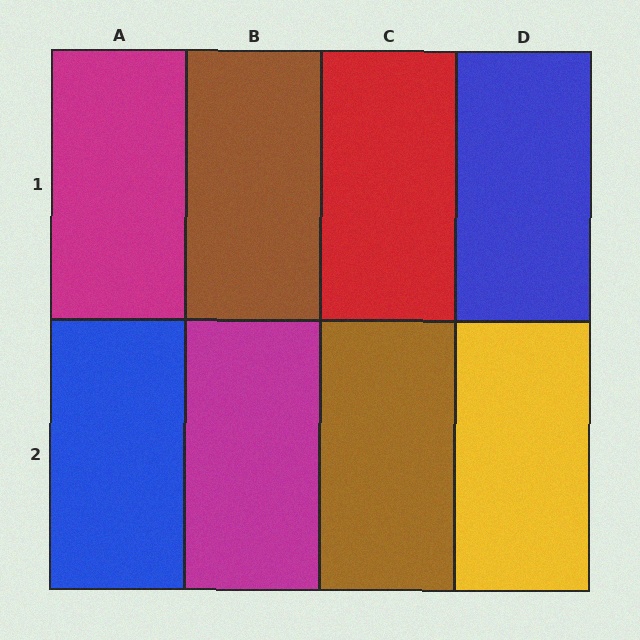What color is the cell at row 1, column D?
Blue.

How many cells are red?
1 cell is red.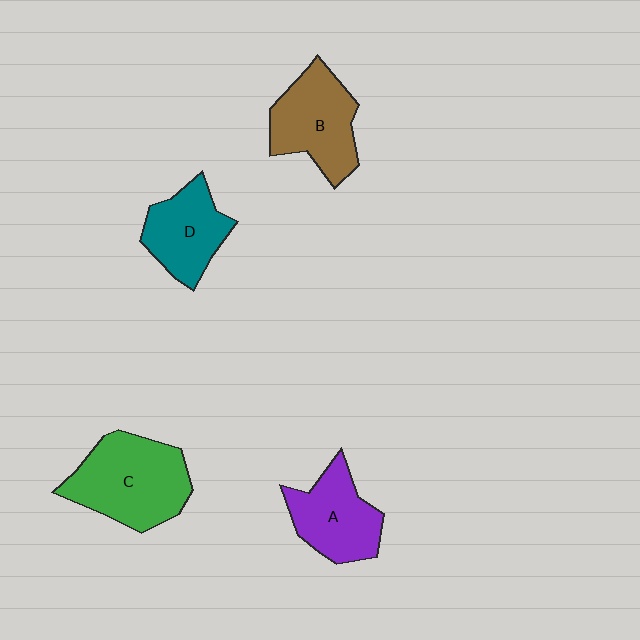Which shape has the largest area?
Shape C (green).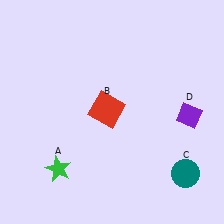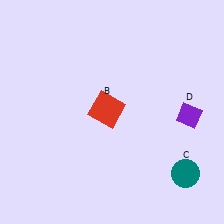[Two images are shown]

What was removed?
The green star (A) was removed in Image 2.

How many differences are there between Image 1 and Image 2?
There is 1 difference between the two images.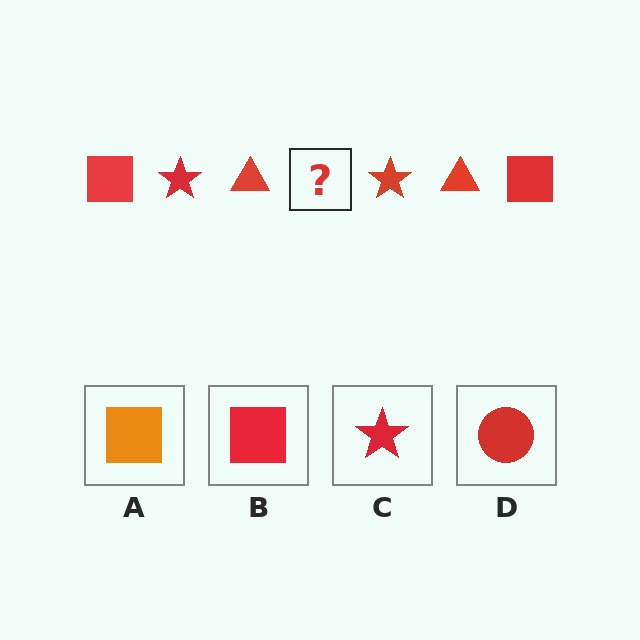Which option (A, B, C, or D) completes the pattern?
B.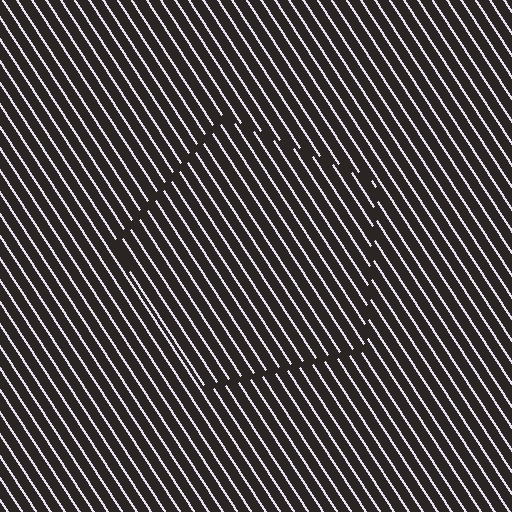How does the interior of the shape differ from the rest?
The interior of the shape contains the same grating, shifted by half a period — the contour is defined by the phase discontinuity where line-ends from the inner and outer gratings abut.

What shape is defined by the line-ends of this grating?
An illusory pentagon. The interior of the shape contains the same grating, shifted by half a period — the contour is defined by the phase discontinuity where line-ends from the inner and outer gratings abut.